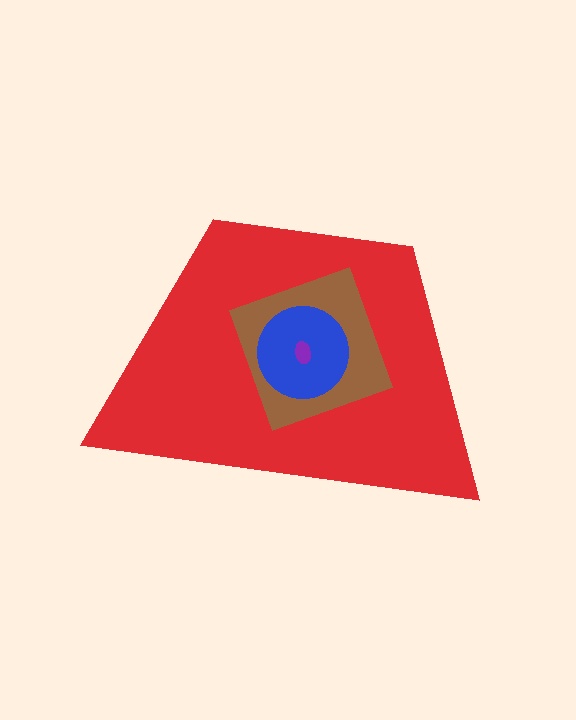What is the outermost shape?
The red trapezoid.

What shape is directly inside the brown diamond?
The blue circle.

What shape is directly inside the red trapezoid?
The brown diamond.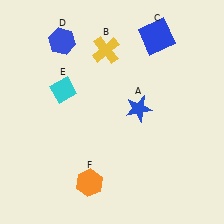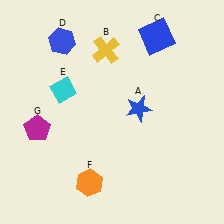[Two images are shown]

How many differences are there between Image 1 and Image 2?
There is 1 difference between the two images.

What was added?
A magenta pentagon (G) was added in Image 2.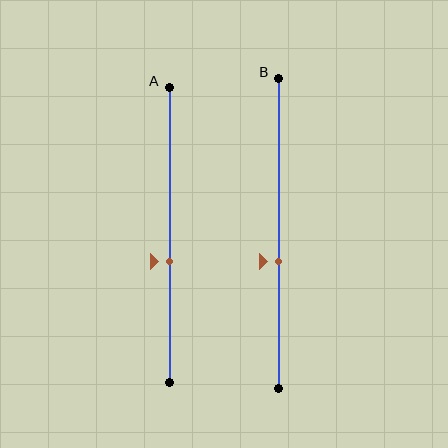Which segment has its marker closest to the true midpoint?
Segment A has its marker closest to the true midpoint.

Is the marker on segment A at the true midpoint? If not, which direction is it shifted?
No, the marker on segment A is shifted downward by about 9% of the segment length.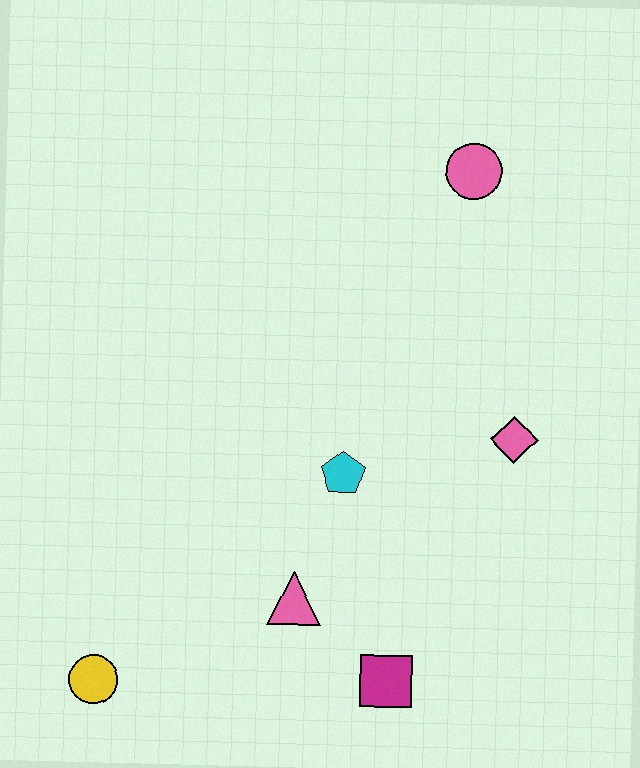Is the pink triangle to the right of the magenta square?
No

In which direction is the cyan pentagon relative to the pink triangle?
The cyan pentagon is above the pink triangle.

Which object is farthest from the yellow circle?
The pink circle is farthest from the yellow circle.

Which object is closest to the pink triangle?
The magenta square is closest to the pink triangle.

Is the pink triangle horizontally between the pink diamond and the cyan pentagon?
No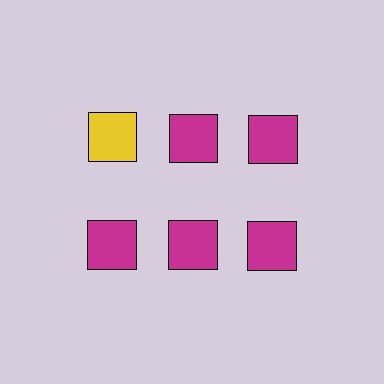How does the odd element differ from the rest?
It has a different color: yellow instead of magenta.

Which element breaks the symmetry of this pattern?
The yellow square in the top row, leftmost column breaks the symmetry. All other shapes are magenta squares.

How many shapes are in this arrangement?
There are 6 shapes arranged in a grid pattern.